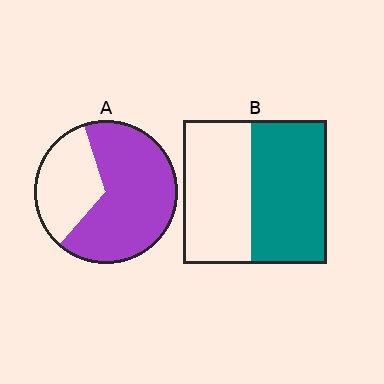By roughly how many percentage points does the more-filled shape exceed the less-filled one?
By roughly 15 percentage points (A over B).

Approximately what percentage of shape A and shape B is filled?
A is approximately 65% and B is approximately 55%.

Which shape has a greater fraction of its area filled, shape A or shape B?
Shape A.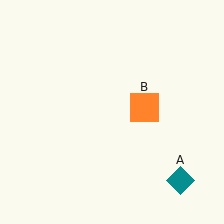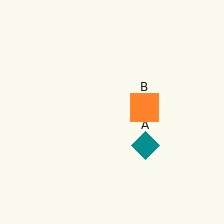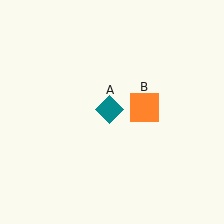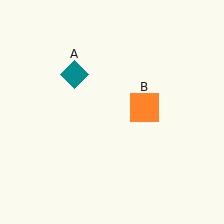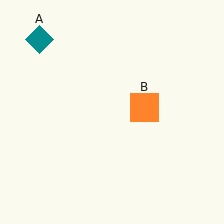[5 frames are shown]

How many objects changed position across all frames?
1 object changed position: teal diamond (object A).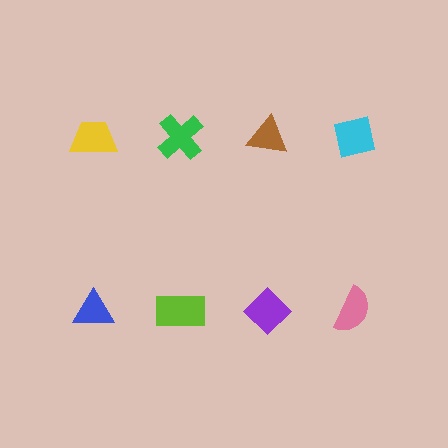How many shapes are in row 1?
4 shapes.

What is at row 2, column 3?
A purple diamond.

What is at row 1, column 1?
A yellow trapezoid.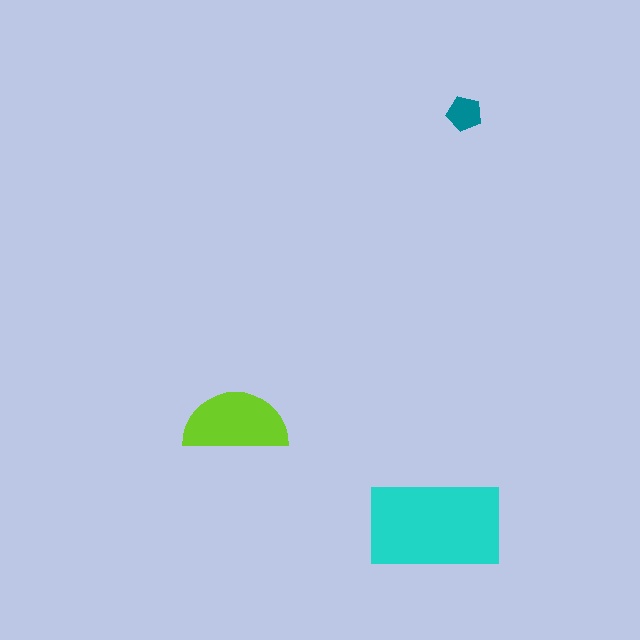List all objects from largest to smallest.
The cyan rectangle, the lime semicircle, the teal pentagon.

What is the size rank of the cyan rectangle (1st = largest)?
1st.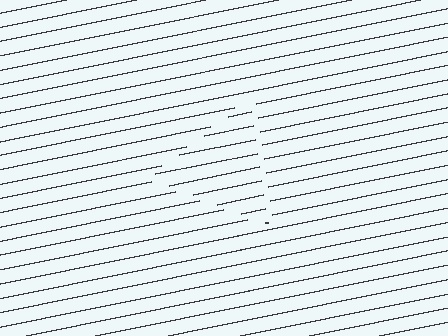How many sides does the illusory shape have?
3 sides — the line-ends trace a triangle.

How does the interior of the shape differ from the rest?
The interior of the shape contains the same grating, shifted by half a period — the contour is defined by the phase discontinuity where line-ends from the inner and outer gratings abut.